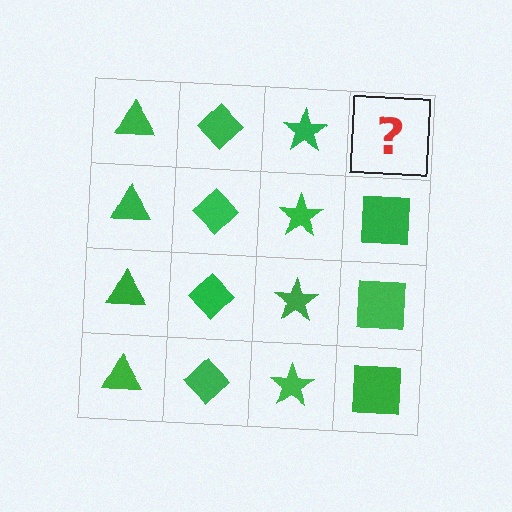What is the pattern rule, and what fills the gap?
The rule is that each column has a consistent shape. The gap should be filled with a green square.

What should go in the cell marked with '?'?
The missing cell should contain a green square.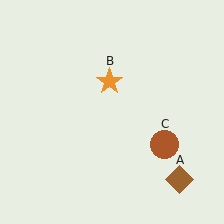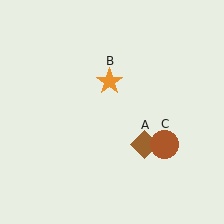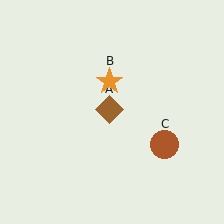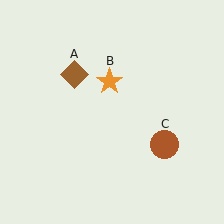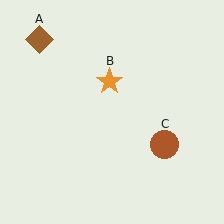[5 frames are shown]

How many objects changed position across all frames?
1 object changed position: brown diamond (object A).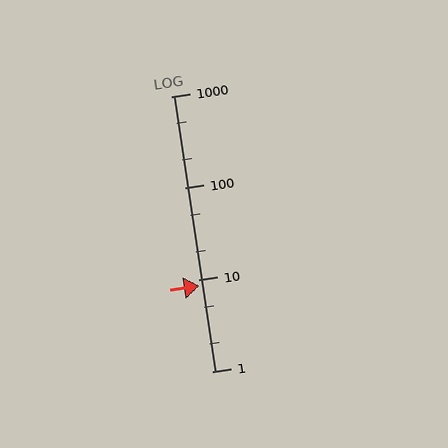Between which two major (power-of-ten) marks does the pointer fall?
The pointer is between 1 and 10.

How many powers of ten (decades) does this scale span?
The scale spans 3 decades, from 1 to 1000.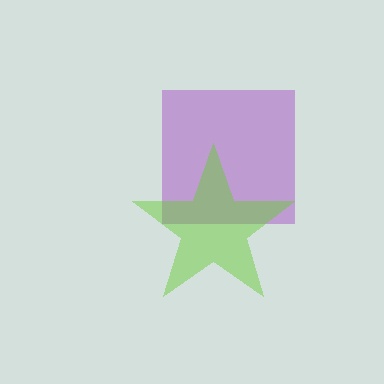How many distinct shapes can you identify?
There are 2 distinct shapes: a purple square, a lime star.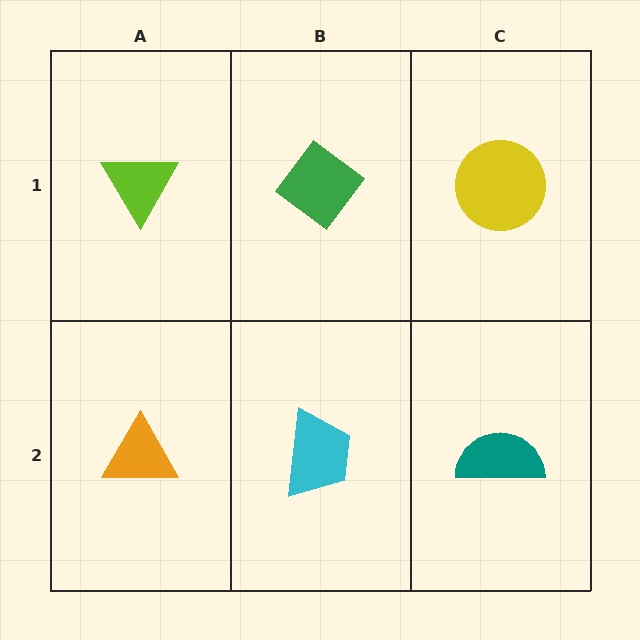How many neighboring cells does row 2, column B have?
3.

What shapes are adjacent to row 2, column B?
A green diamond (row 1, column B), an orange triangle (row 2, column A), a teal semicircle (row 2, column C).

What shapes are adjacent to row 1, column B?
A cyan trapezoid (row 2, column B), a lime triangle (row 1, column A), a yellow circle (row 1, column C).